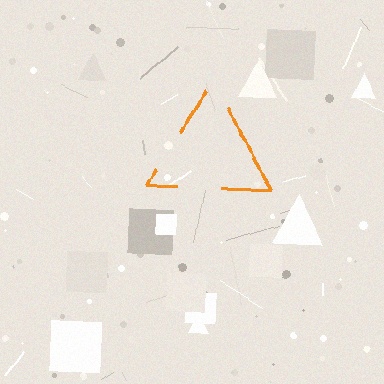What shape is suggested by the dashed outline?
The dashed outline suggests a triangle.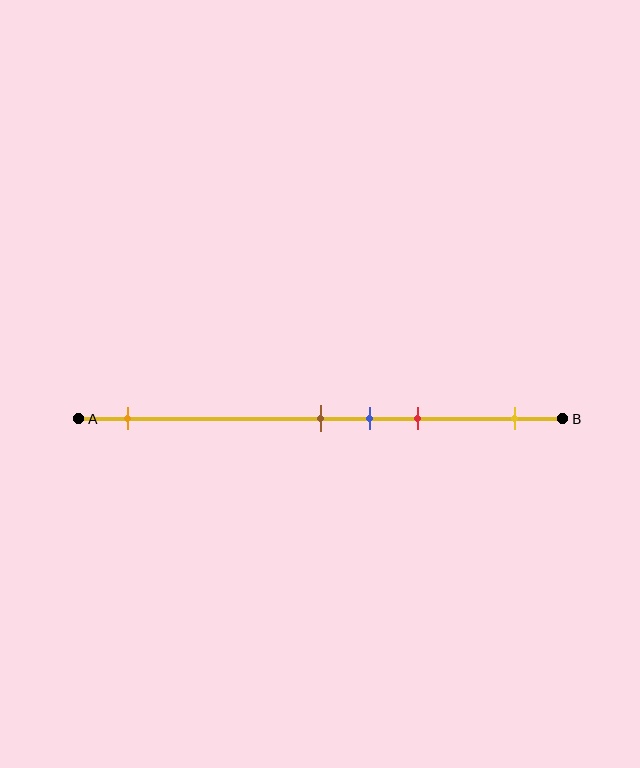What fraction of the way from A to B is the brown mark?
The brown mark is approximately 50% (0.5) of the way from A to B.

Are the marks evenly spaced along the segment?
No, the marks are not evenly spaced.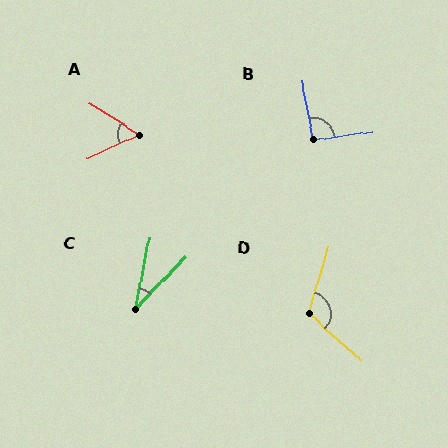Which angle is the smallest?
C, at approximately 33 degrees.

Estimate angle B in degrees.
Approximately 93 degrees.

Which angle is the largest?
D, at approximately 116 degrees.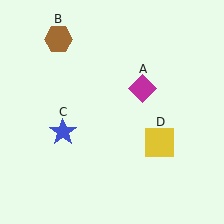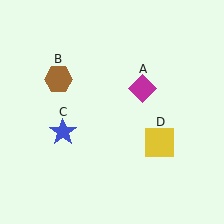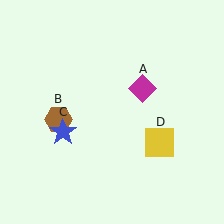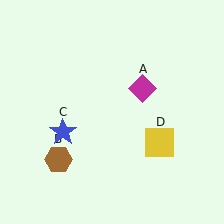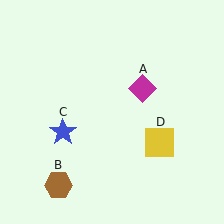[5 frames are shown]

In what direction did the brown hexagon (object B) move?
The brown hexagon (object B) moved down.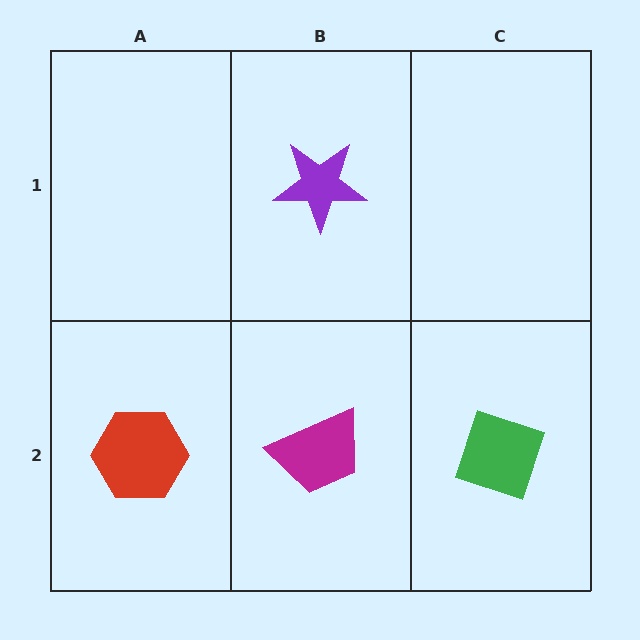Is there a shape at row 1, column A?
No, that cell is empty.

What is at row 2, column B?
A magenta trapezoid.